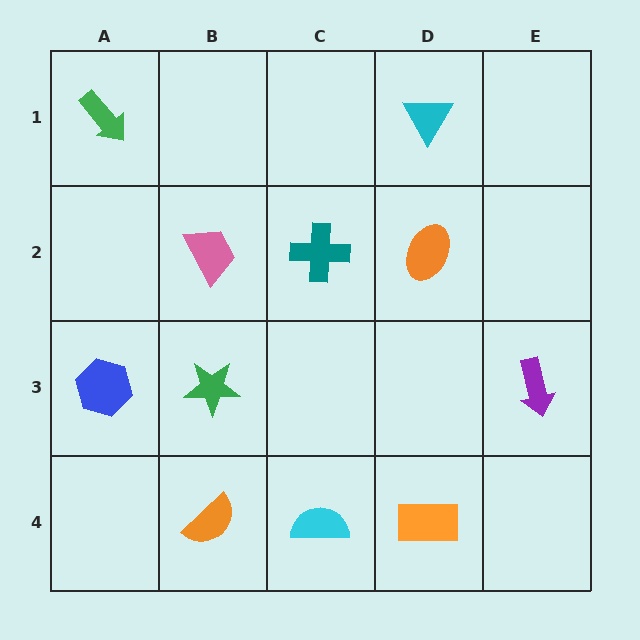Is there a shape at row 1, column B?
No, that cell is empty.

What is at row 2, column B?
A pink trapezoid.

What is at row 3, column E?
A purple arrow.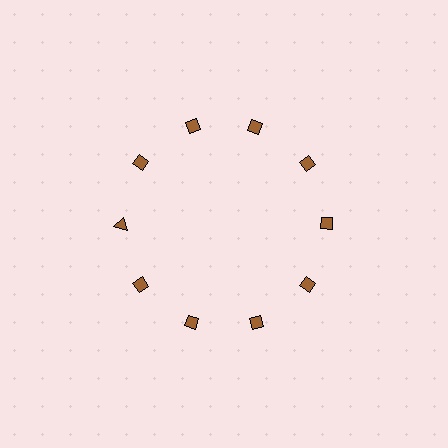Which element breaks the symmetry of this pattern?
The brown triangle at roughly the 9 o'clock position breaks the symmetry. All other shapes are brown diamonds.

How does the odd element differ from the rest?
It has a different shape: triangle instead of diamond.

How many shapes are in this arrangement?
There are 10 shapes arranged in a ring pattern.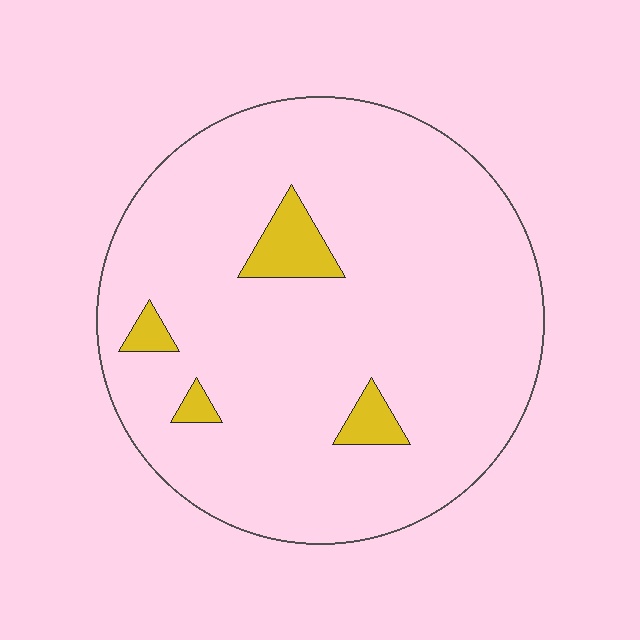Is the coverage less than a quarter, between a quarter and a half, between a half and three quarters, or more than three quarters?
Less than a quarter.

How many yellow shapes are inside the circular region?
4.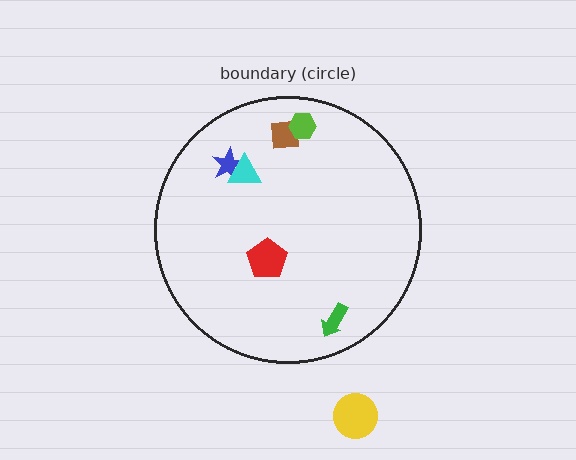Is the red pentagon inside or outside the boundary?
Inside.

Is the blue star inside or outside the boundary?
Inside.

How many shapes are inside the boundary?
6 inside, 1 outside.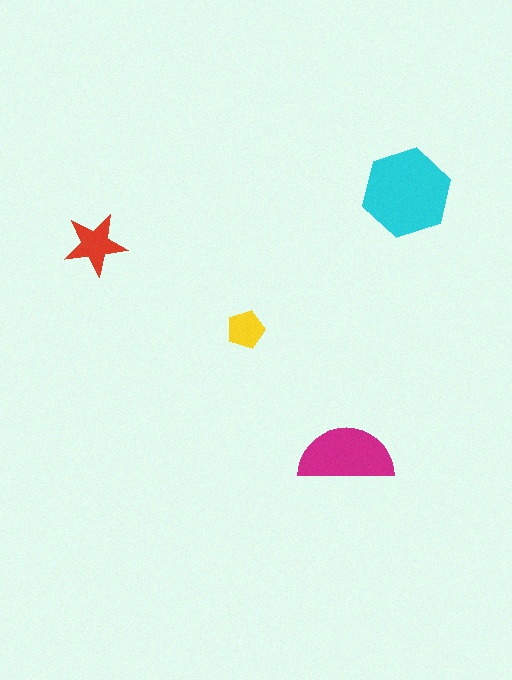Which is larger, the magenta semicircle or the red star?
The magenta semicircle.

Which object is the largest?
The cyan hexagon.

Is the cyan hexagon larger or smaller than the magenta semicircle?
Larger.